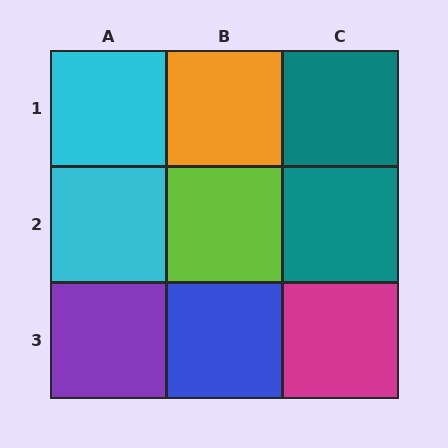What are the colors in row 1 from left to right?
Cyan, orange, teal.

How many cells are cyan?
2 cells are cyan.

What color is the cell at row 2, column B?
Lime.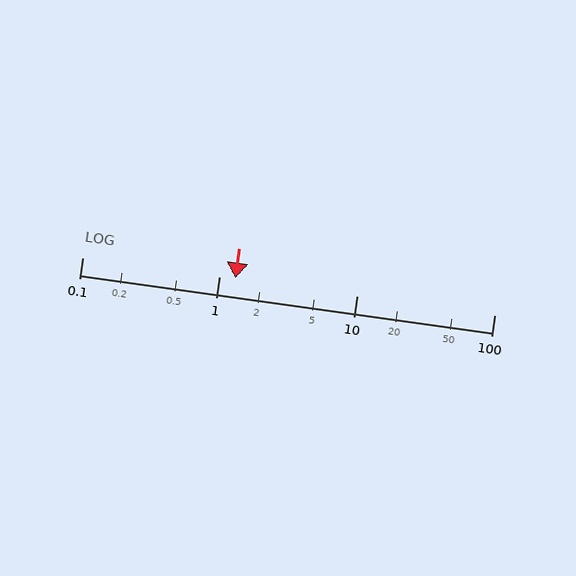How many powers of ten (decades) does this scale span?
The scale spans 3 decades, from 0.1 to 100.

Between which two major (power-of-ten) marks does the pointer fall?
The pointer is between 1 and 10.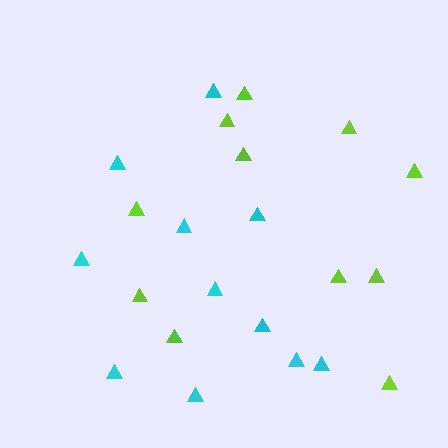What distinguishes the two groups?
There are 2 groups: one group of cyan triangles (11) and one group of lime triangles (11).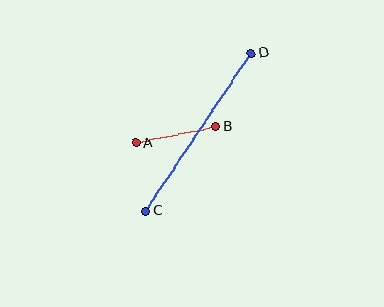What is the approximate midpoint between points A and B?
The midpoint is at approximately (176, 135) pixels.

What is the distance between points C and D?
The distance is approximately 190 pixels.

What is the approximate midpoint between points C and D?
The midpoint is at approximately (198, 132) pixels.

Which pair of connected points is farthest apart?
Points C and D are farthest apart.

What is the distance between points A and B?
The distance is approximately 82 pixels.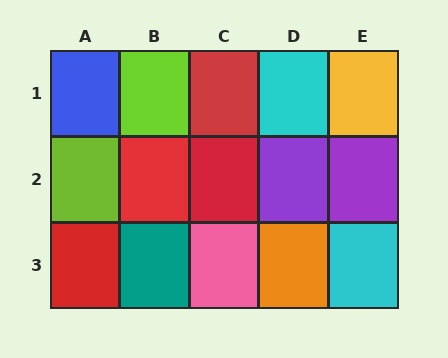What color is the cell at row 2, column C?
Red.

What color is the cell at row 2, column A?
Lime.